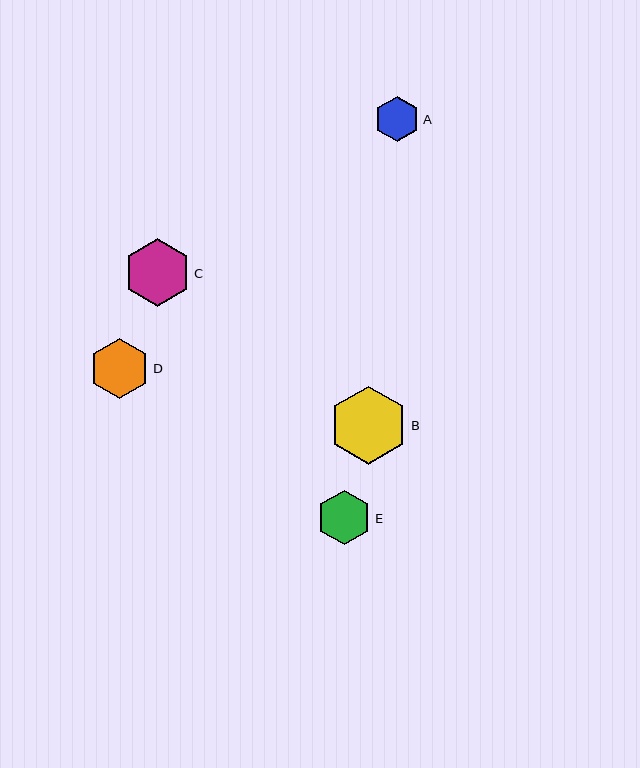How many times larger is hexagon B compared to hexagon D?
Hexagon B is approximately 1.3 times the size of hexagon D.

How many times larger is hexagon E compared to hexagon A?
Hexagon E is approximately 1.2 times the size of hexagon A.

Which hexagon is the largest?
Hexagon B is the largest with a size of approximately 78 pixels.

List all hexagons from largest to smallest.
From largest to smallest: B, C, D, E, A.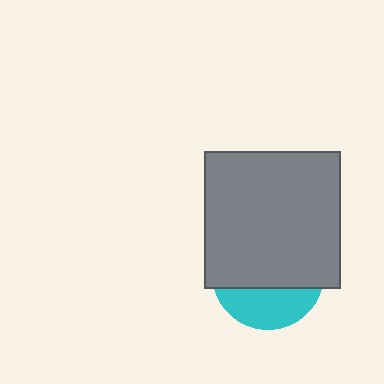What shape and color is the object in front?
The object in front is a gray square.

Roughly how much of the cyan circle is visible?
A small part of it is visible (roughly 32%).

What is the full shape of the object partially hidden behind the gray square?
The partially hidden object is a cyan circle.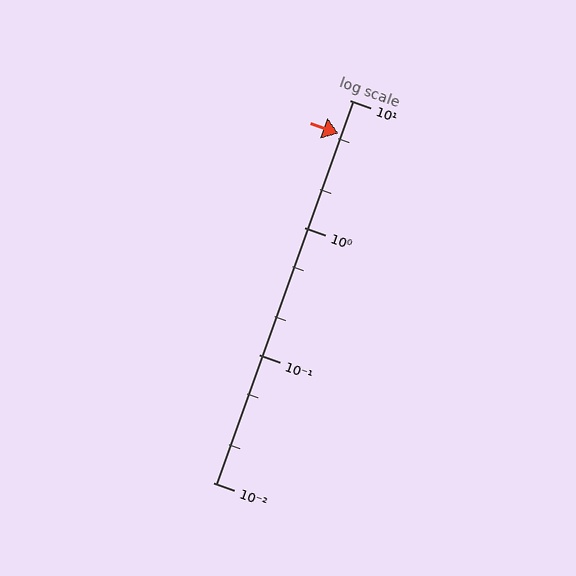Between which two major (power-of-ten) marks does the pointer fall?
The pointer is between 1 and 10.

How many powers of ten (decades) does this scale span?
The scale spans 3 decades, from 0.01 to 10.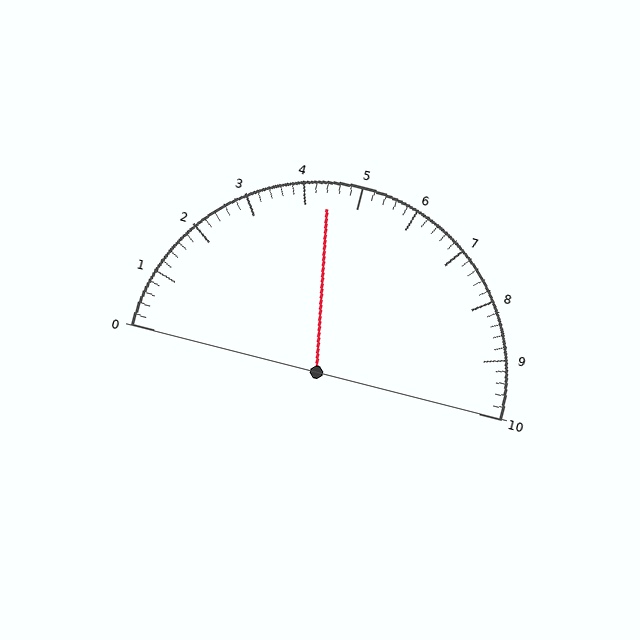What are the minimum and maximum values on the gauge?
The gauge ranges from 0 to 10.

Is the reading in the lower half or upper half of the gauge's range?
The reading is in the lower half of the range (0 to 10).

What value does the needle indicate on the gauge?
The needle indicates approximately 4.4.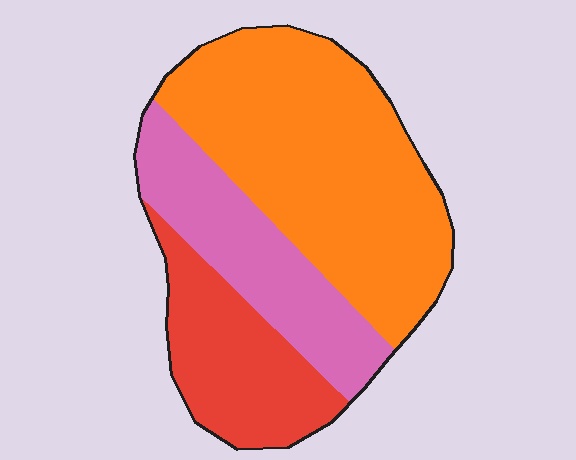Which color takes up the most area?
Orange, at roughly 50%.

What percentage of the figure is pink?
Pink covers 25% of the figure.